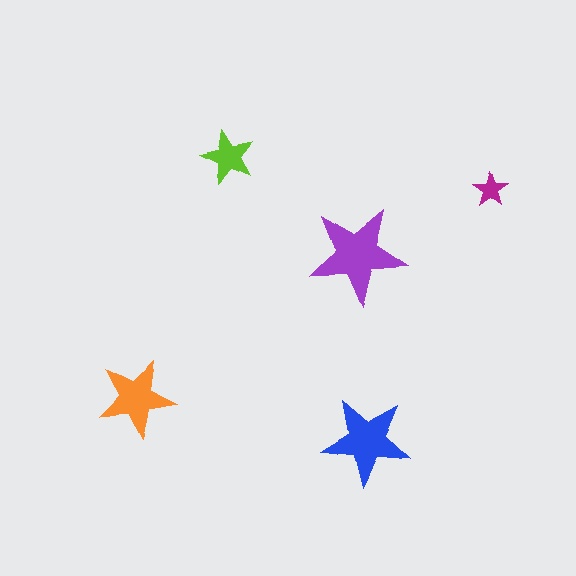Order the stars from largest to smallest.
the purple one, the blue one, the orange one, the lime one, the magenta one.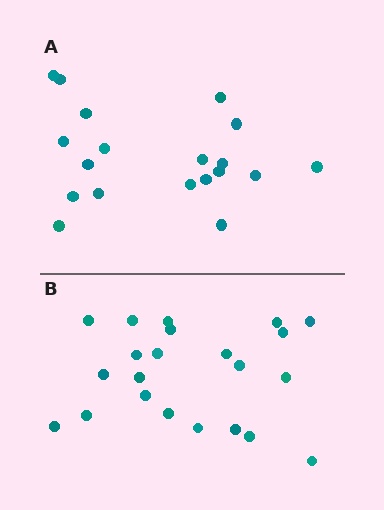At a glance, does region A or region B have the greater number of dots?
Region B (the bottom region) has more dots.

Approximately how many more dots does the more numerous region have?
Region B has just a few more — roughly 2 or 3 more dots than region A.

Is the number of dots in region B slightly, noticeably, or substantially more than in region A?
Region B has only slightly more — the two regions are fairly close. The ratio is roughly 1.2 to 1.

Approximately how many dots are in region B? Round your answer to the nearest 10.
About 20 dots. (The exact count is 22, which rounds to 20.)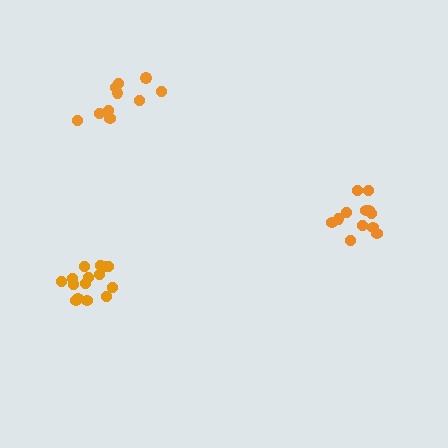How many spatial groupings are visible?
There are 3 spatial groupings.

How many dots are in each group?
Group 1: 15 dots, Group 2: 10 dots, Group 3: 12 dots (37 total).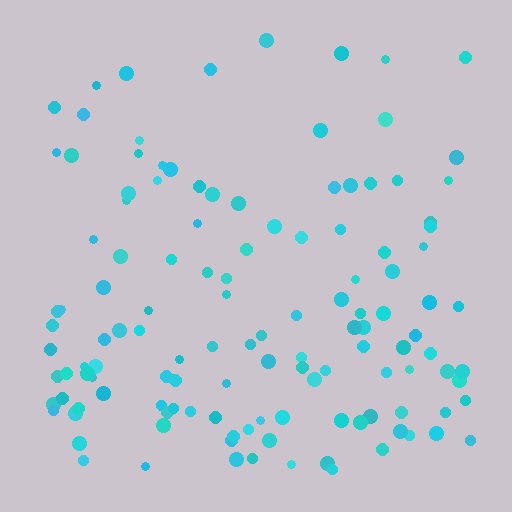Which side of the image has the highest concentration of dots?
The bottom.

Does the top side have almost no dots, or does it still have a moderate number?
Still a moderate number, just noticeably fewer than the bottom.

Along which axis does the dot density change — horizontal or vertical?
Vertical.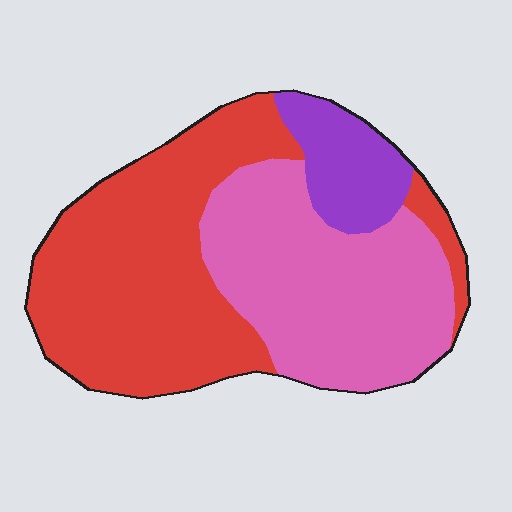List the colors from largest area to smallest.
From largest to smallest: red, pink, purple.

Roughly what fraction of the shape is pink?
Pink covers around 40% of the shape.